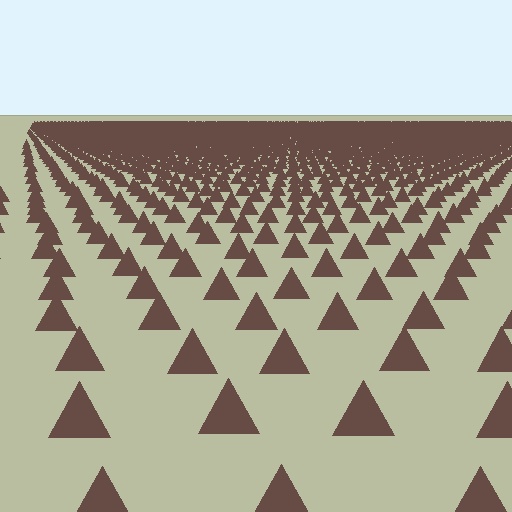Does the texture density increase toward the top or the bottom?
Density increases toward the top.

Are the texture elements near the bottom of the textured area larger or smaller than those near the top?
Larger. Near the bottom, elements are closer to the viewer and appear at a bigger on-screen size.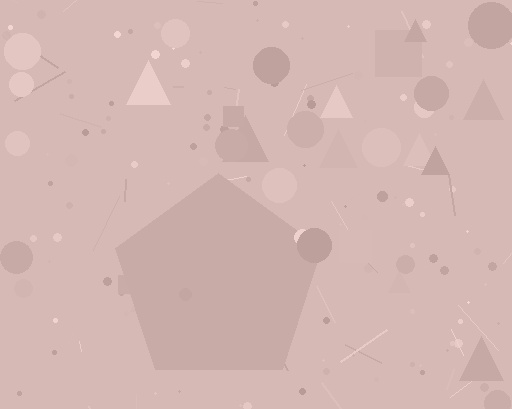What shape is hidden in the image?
A pentagon is hidden in the image.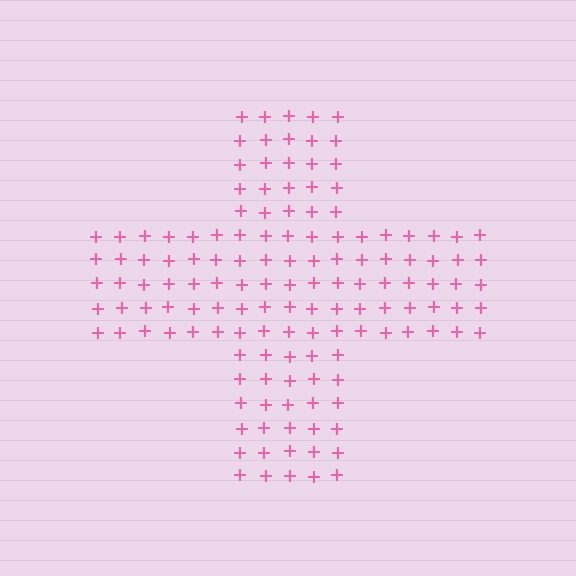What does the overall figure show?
The overall figure shows a cross.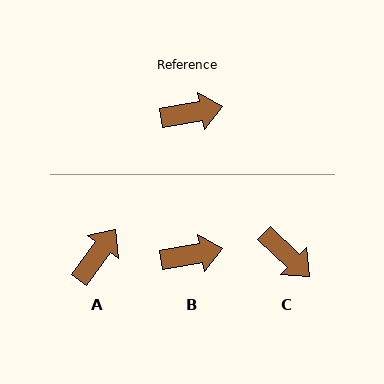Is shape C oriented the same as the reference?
No, it is off by about 54 degrees.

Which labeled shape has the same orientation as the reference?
B.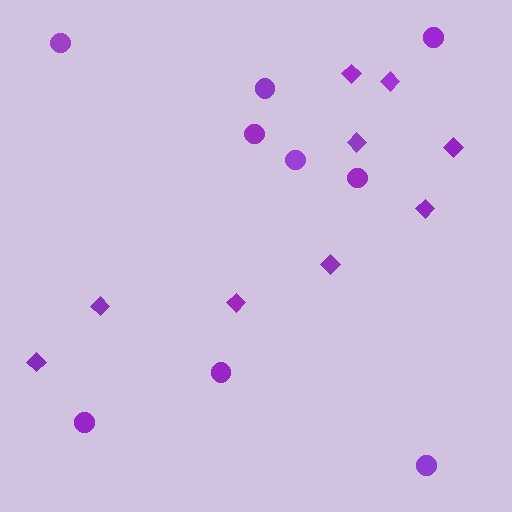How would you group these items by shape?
There are 2 groups: one group of diamonds (9) and one group of circles (9).